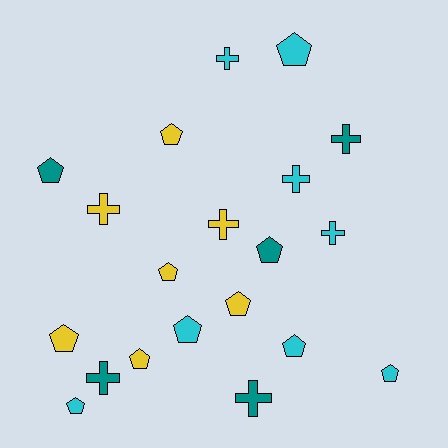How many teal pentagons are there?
There are 2 teal pentagons.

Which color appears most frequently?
Cyan, with 8 objects.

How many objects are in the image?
There are 20 objects.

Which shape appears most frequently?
Pentagon, with 12 objects.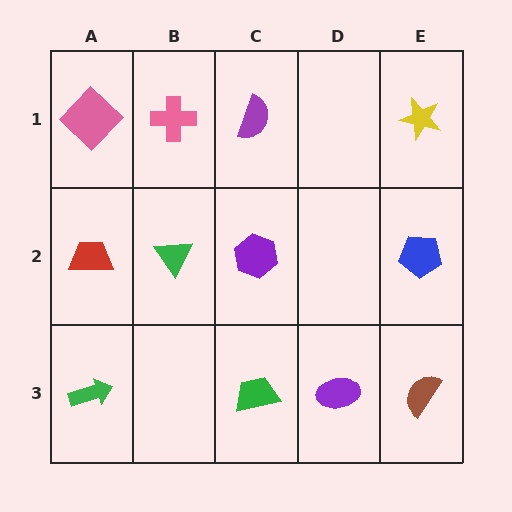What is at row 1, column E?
A yellow star.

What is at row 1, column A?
A pink diamond.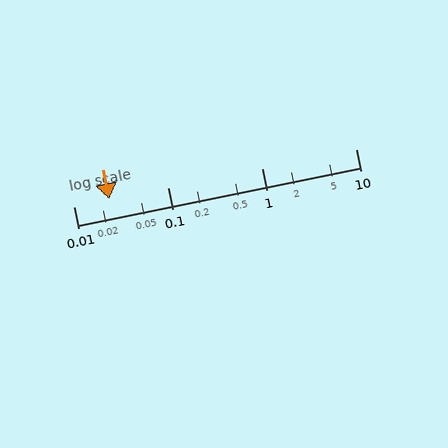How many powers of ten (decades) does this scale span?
The scale spans 3 decades, from 0.01 to 10.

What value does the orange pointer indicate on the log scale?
The pointer indicates approximately 0.024.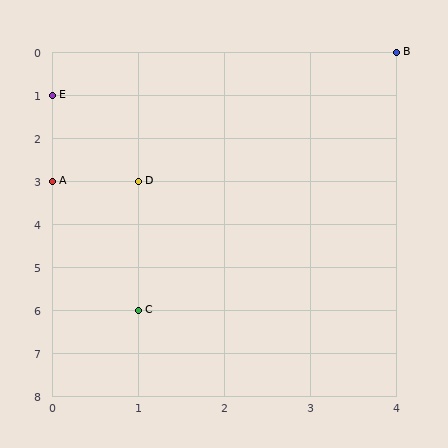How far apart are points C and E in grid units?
Points C and E are 1 column and 5 rows apart (about 5.1 grid units diagonally).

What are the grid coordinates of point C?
Point C is at grid coordinates (1, 6).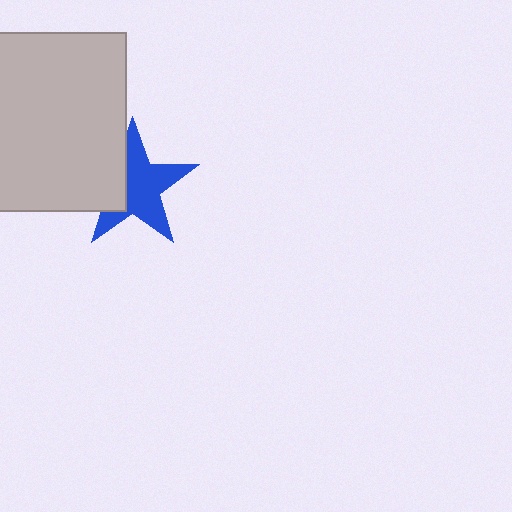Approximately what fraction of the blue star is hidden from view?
Roughly 32% of the blue star is hidden behind the light gray square.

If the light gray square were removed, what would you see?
You would see the complete blue star.